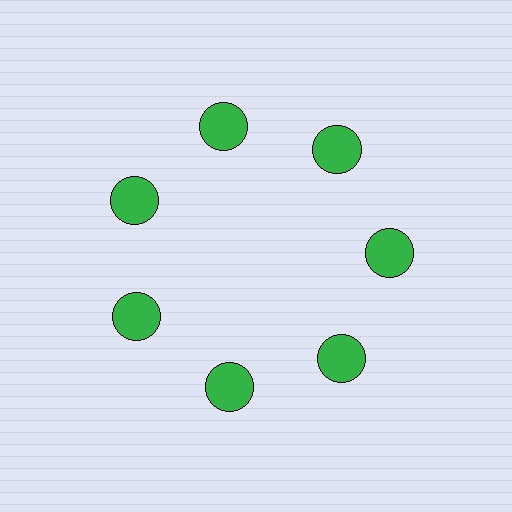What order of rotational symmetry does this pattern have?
This pattern has 7-fold rotational symmetry.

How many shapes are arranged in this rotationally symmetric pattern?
There are 7 shapes, arranged in 7 groups of 1.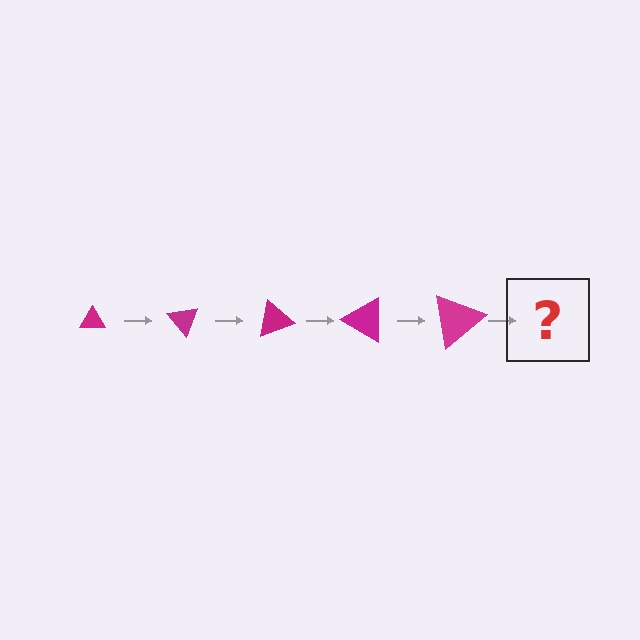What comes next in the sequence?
The next element should be a triangle, larger than the previous one and rotated 250 degrees from the start.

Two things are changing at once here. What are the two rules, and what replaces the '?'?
The two rules are that the triangle grows larger each step and it rotates 50 degrees each step. The '?' should be a triangle, larger than the previous one and rotated 250 degrees from the start.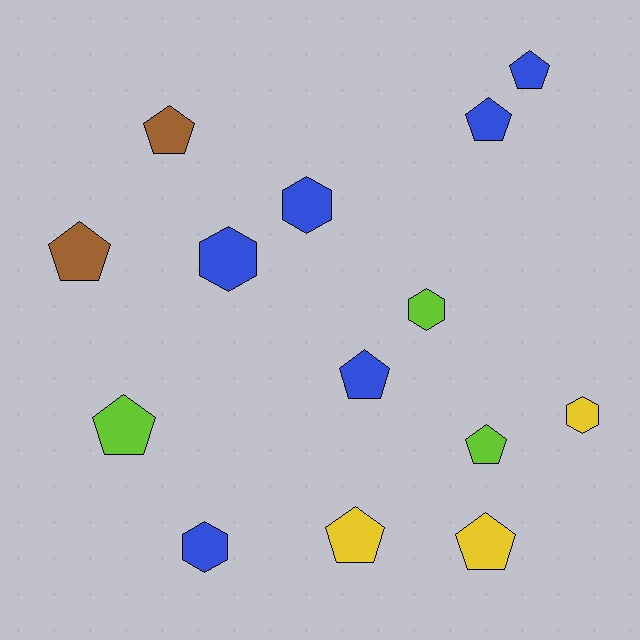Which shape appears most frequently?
Pentagon, with 9 objects.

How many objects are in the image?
There are 14 objects.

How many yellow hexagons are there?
There is 1 yellow hexagon.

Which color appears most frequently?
Blue, with 6 objects.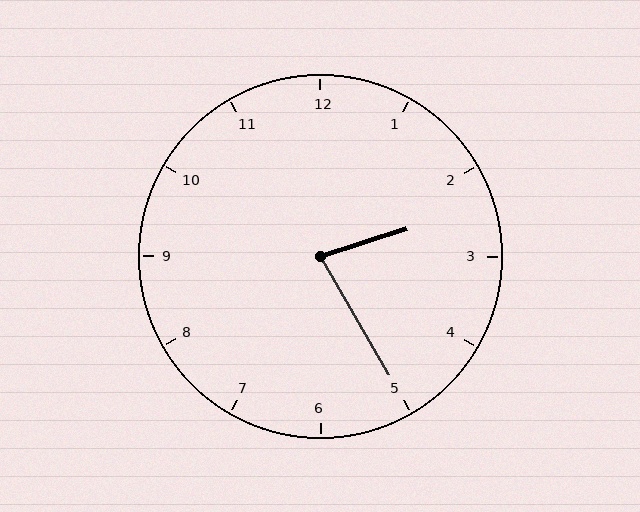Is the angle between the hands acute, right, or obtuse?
It is acute.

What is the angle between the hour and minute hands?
Approximately 78 degrees.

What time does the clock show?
2:25.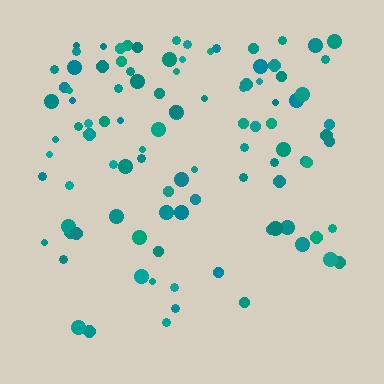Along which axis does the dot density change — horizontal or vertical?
Vertical.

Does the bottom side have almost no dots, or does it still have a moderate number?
Still a moderate number, just noticeably fewer than the top.